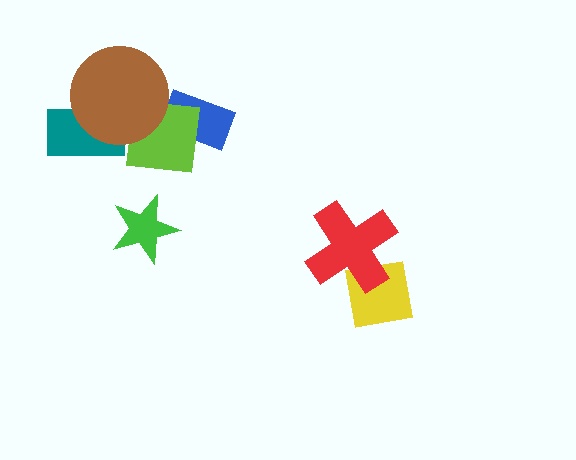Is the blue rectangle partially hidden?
Yes, it is partially covered by another shape.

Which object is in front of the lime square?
The brown circle is in front of the lime square.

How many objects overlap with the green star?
0 objects overlap with the green star.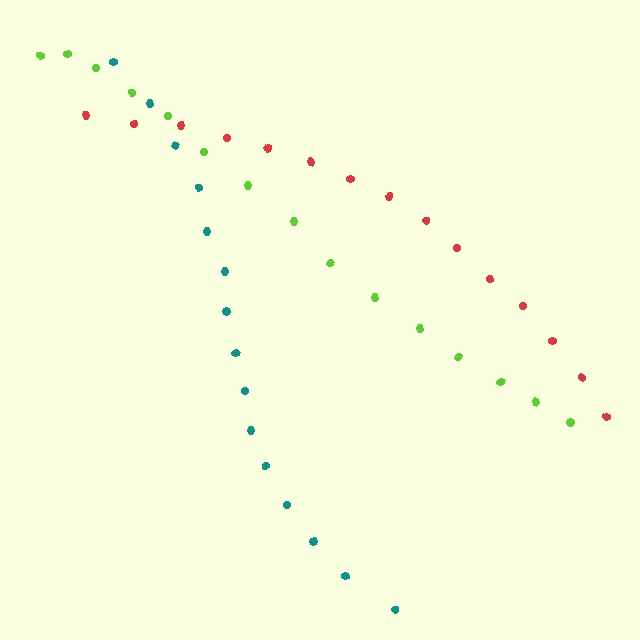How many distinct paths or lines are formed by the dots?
There are 3 distinct paths.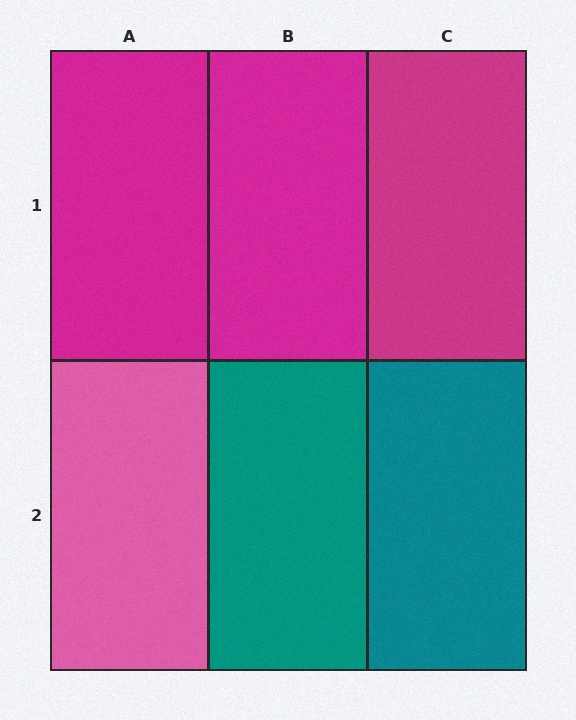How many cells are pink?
1 cell is pink.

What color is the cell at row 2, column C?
Teal.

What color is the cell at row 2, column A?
Pink.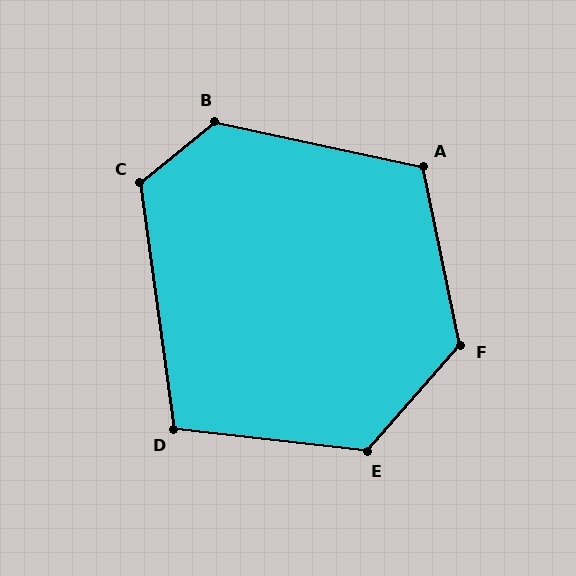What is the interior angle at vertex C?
Approximately 121 degrees (obtuse).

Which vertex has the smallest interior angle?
D, at approximately 104 degrees.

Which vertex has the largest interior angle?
B, at approximately 129 degrees.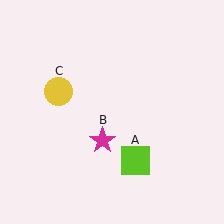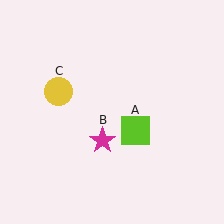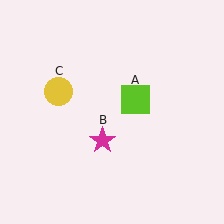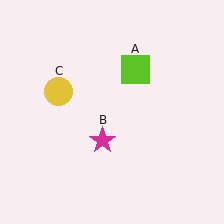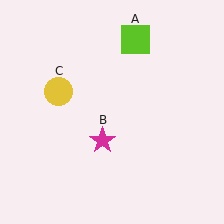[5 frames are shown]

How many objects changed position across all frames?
1 object changed position: lime square (object A).